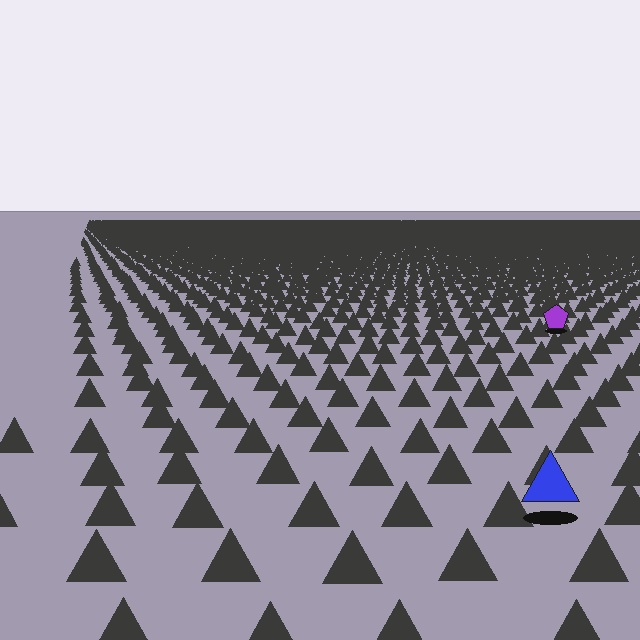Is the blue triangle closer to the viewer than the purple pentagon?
Yes. The blue triangle is closer — you can tell from the texture gradient: the ground texture is coarser near it.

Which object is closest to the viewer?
The blue triangle is closest. The texture marks near it are larger and more spread out.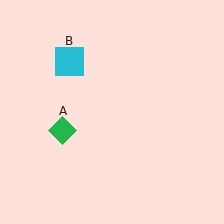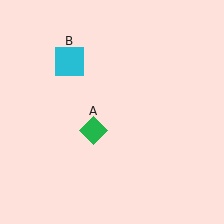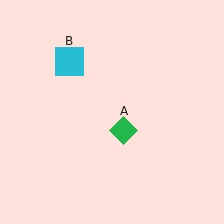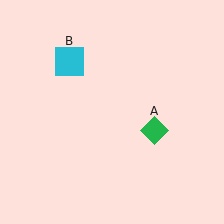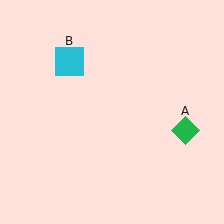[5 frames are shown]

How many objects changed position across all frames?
1 object changed position: green diamond (object A).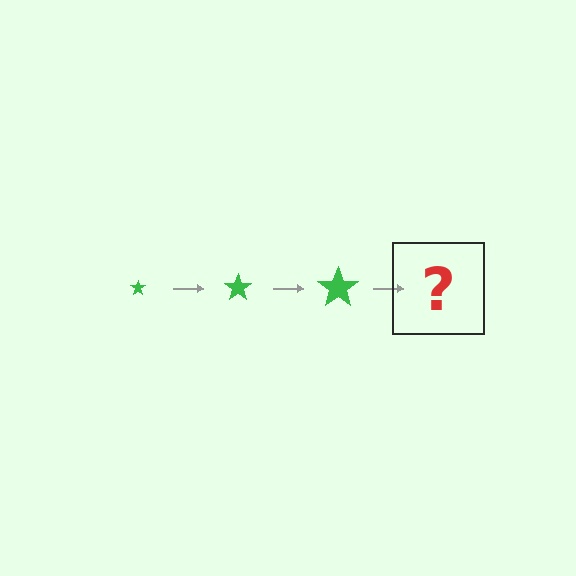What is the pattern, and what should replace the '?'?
The pattern is that the star gets progressively larger each step. The '?' should be a green star, larger than the previous one.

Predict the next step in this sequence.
The next step is a green star, larger than the previous one.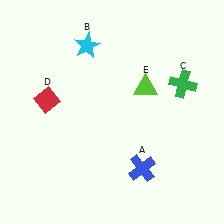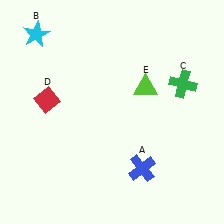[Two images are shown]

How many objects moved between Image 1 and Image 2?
1 object moved between the two images.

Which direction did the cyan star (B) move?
The cyan star (B) moved left.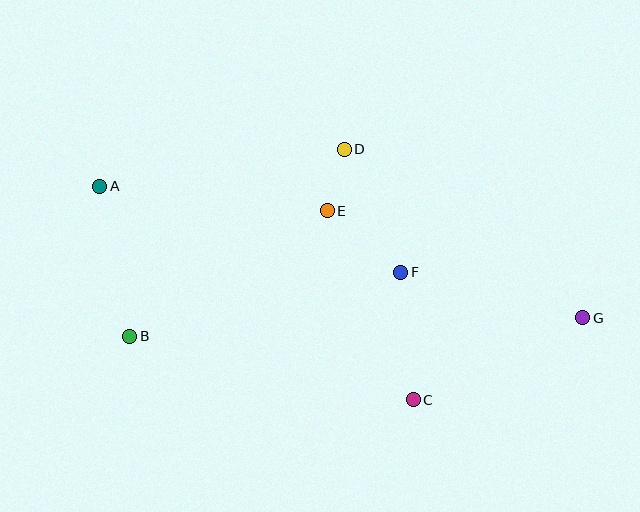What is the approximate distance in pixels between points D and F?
The distance between D and F is approximately 135 pixels.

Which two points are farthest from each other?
Points A and G are farthest from each other.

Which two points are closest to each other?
Points D and E are closest to each other.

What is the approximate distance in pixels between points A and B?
The distance between A and B is approximately 153 pixels.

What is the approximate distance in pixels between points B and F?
The distance between B and F is approximately 278 pixels.